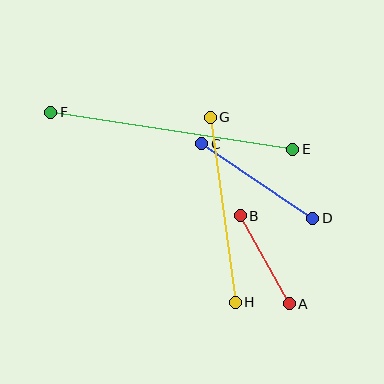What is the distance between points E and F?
The distance is approximately 245 pixels.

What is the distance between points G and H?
The distance is approximately 187 pixels.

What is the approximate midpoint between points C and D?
The midpoint is at approximately (257, 181) pixels.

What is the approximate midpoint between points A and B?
The midpoint is at approximately (265, 260) pixels.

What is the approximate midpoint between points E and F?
The midpoint is at approximately (172, 131) pixels.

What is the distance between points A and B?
The distance is approximately 101 pixels.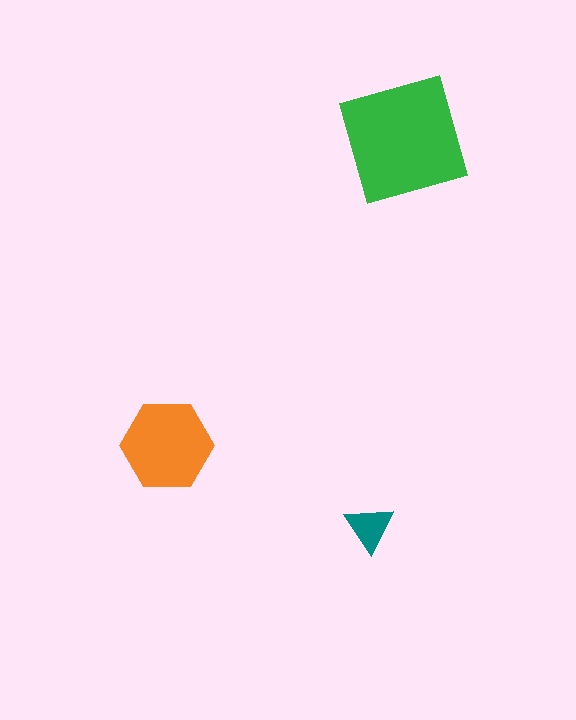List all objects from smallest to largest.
The teal triangle, the orange hexagon, the green square.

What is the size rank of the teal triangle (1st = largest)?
3rd.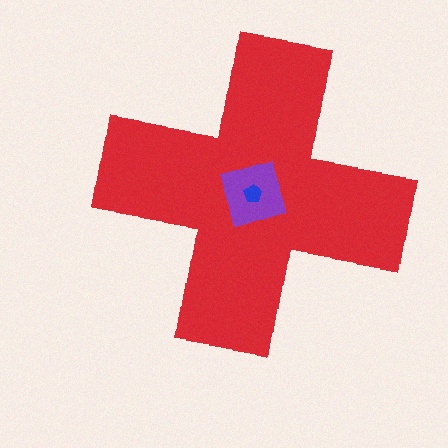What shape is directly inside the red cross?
The purple diamond.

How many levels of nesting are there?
3.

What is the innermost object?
The blue pentagon.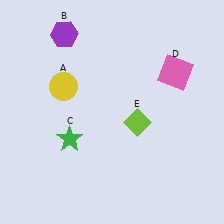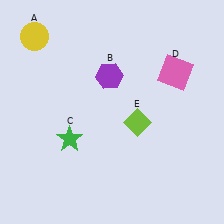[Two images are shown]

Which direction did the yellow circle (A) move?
The yellow circle (A) moved up.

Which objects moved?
The objects that moved are: the yellow circle (A), the purple hexagon (B).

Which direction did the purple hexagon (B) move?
The purple hexagon (B) moved right.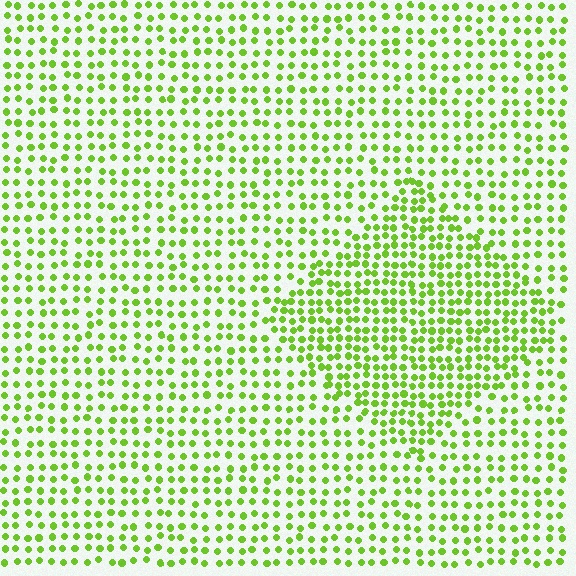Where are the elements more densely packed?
The elements are more densely packed inside the diamond boundary.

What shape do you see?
I see a diamond.